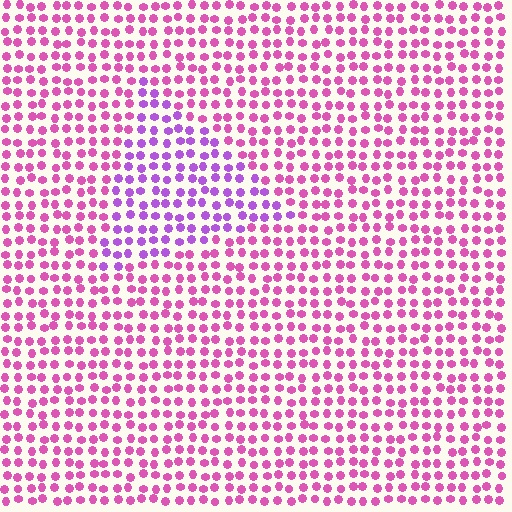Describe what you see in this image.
The image is filled with small pink elements in a uniform arrangement. A triangle-shaped region is visible where the elements are tinted to a slightly different hue, forming a subtle color boundary.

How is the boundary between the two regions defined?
The boundary is defined purely by a slight shift in hue (about 36 degrees). Spacing, size, and orientation are identical on both sides.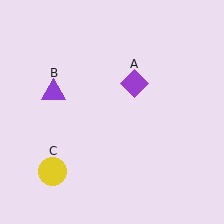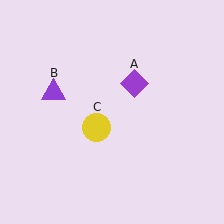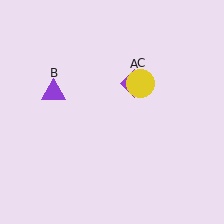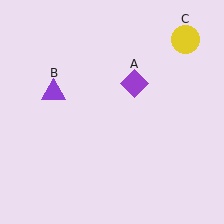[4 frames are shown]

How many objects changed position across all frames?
1 object changed position: yellow circle (object C).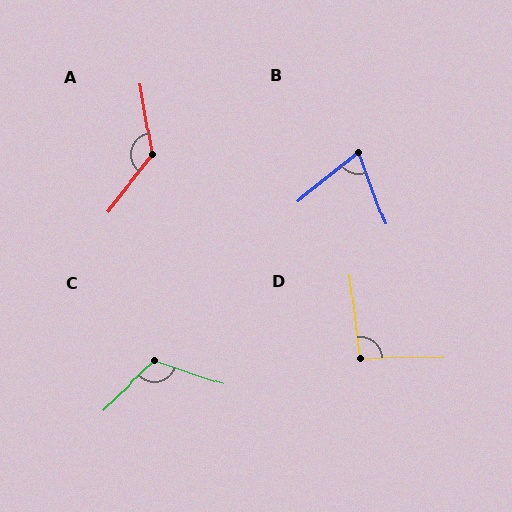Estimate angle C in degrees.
Approximately 118 degrees.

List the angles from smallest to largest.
B (72°), D (96°), C (118°), A (133°).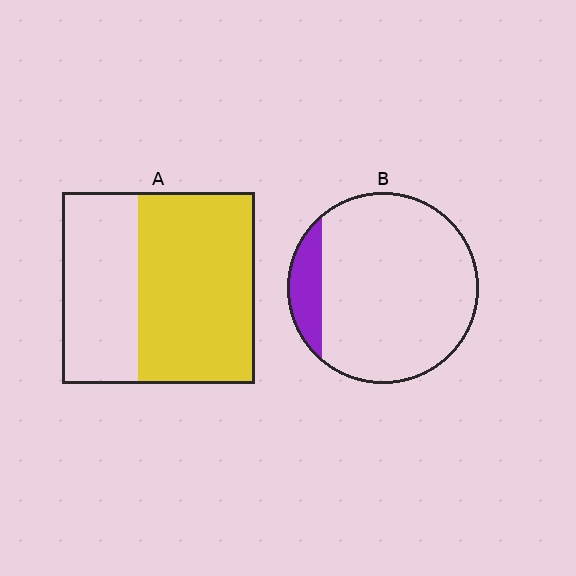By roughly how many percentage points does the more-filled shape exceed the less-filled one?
By roughly 50 percentage points (A over B).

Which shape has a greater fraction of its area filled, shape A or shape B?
Shape A.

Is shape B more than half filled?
No.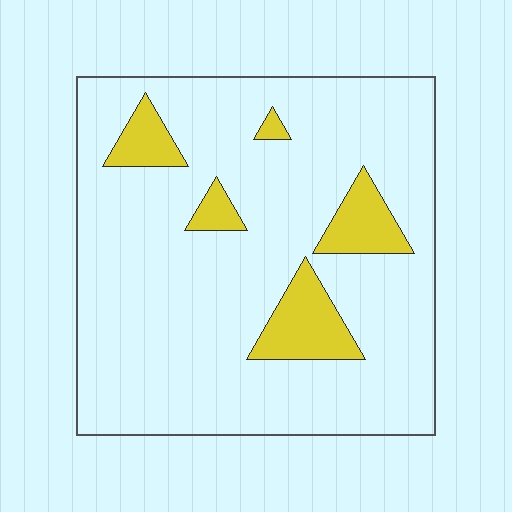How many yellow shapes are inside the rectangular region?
5.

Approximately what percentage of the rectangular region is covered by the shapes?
Approximately 15%.